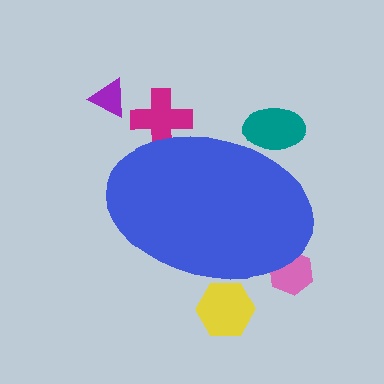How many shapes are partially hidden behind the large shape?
4 shapes are partially hidden.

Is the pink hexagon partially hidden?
Yes, the pink hexagon is partially hidden behind the blue ellipse.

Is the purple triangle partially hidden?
No, the purple triangle is fully visible.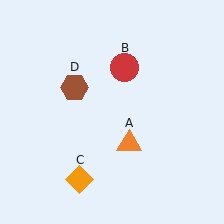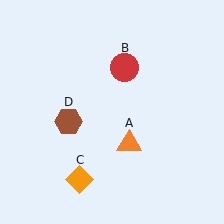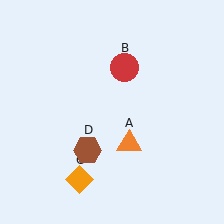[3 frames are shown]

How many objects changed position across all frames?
1 object changed position: brown hexagon (object D).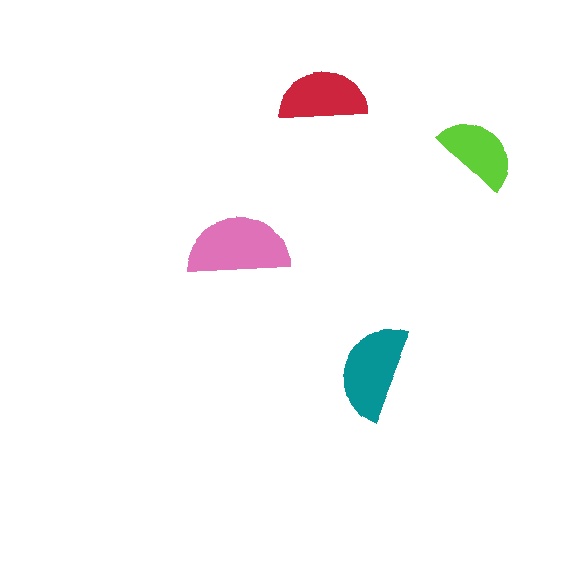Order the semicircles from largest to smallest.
the pink one, the teal one, the red one, the lime one.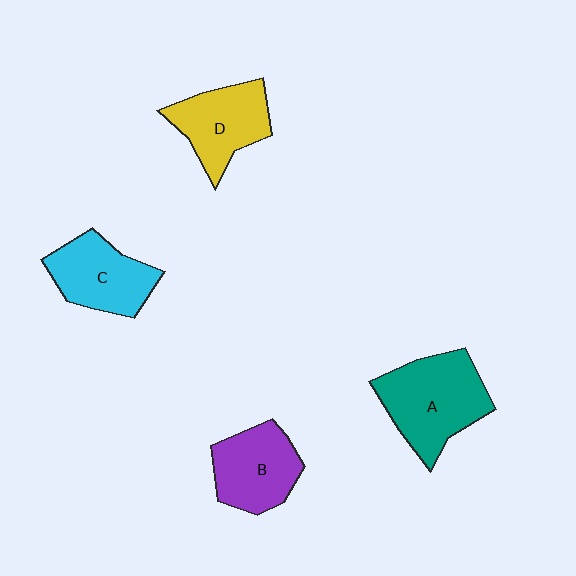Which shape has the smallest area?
Shape D (yellow).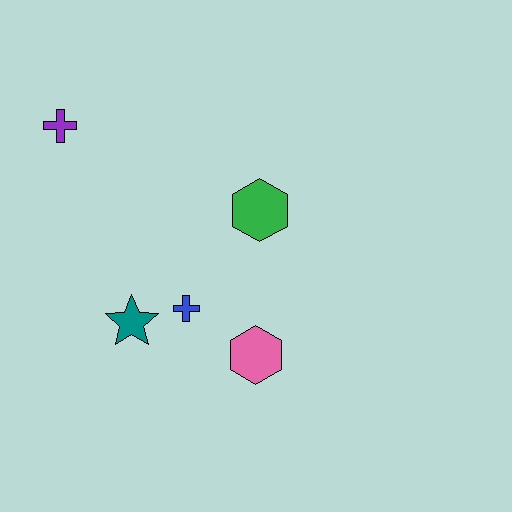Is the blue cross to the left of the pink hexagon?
Yes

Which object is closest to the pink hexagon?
The blue cross is closest to the pink hexagon.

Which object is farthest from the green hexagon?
The purple cross is farthest from the green hexagon.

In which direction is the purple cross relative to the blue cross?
The purple cross is above the blue cross.